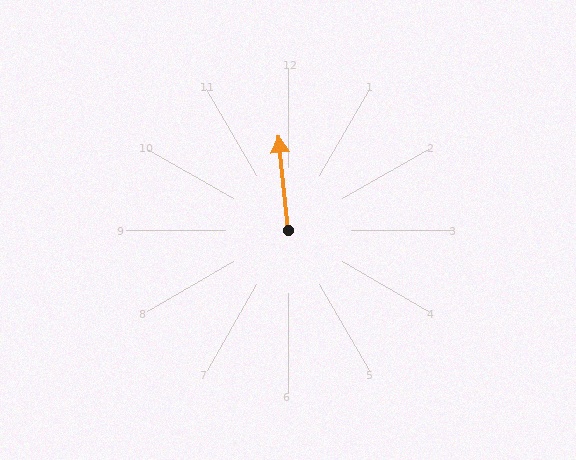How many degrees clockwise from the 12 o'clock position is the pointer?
Approximately 354 degrees.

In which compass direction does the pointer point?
North.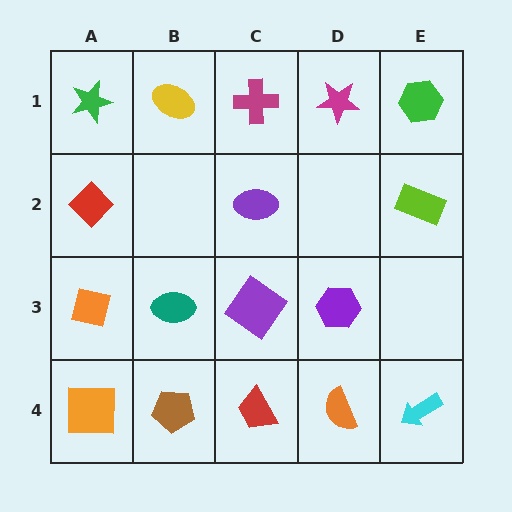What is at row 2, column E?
A lime rectangle.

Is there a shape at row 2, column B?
No, that cell is empty.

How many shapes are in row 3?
4 shapes.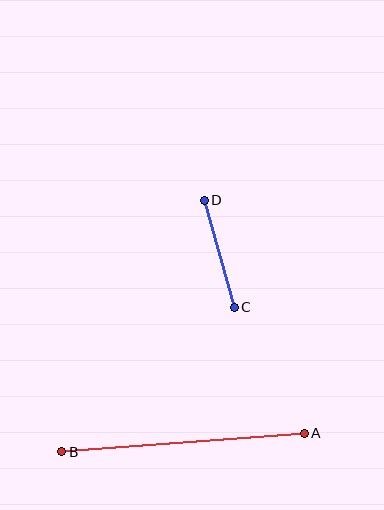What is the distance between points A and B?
The distance is approximately 243 pixels.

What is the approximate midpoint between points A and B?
The midpoint is at approximately (183, 443) pixels.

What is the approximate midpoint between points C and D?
The midpoint is at approximately (219, 254) pixels.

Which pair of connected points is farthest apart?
Points A and B are farthest apart.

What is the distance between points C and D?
The distance is approximately 111 pixels.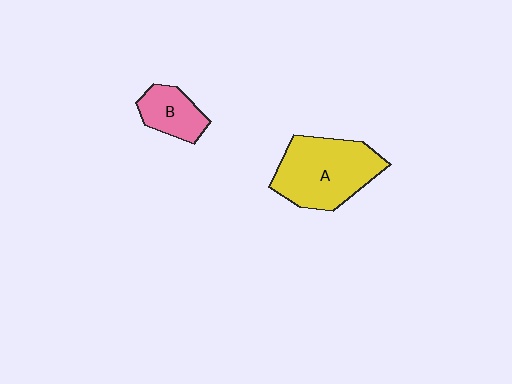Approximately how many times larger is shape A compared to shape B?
Approximately 2.2 times.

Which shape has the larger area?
Shape A (yellow).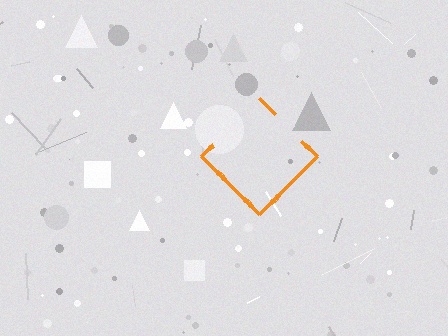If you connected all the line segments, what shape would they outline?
They would outline a diamond.